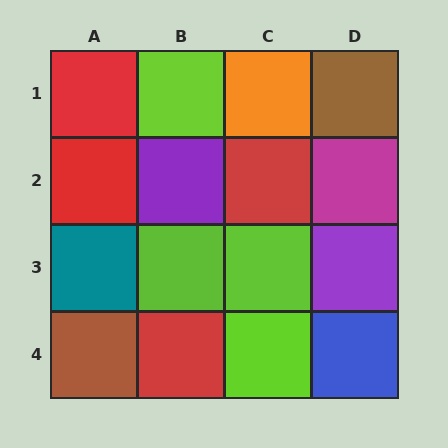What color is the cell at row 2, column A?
Red.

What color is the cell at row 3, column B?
Lime.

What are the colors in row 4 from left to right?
Brown, red, lime, blue.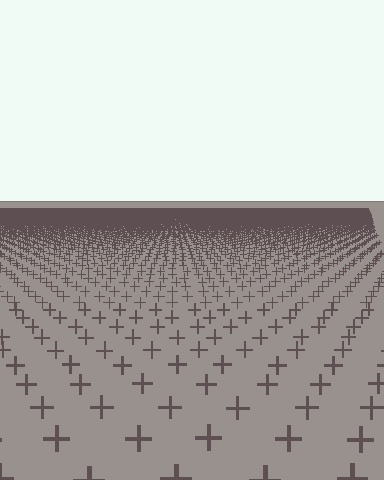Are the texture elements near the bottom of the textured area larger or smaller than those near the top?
Larger. Near the bottom, elements are closer to the viewer and appear at a bigger on-screen size.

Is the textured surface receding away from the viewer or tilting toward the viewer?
The surface is receding away from the viewer. Texture elements get smaller and denser toward the top.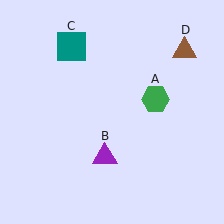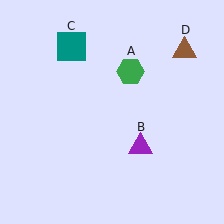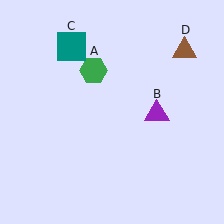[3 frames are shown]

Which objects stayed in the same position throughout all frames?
Teal square (object C) and brown triangle (object D) remained stationary.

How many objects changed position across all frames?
2 objects changed position: green hexagon (object A), purple triangle (object B).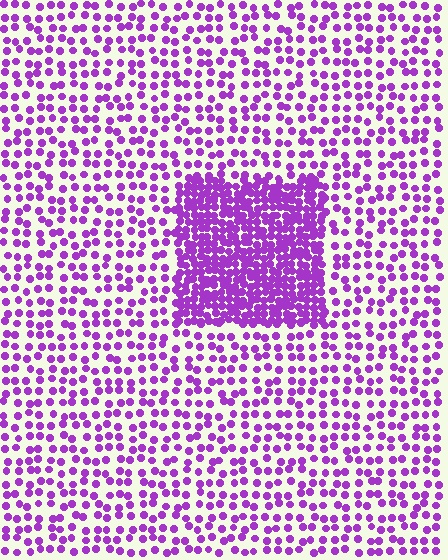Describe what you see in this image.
The image contains small purple elements arranged at two different densities. A rectangle-shaped region is visible where the elements are more densely packed than the surrounding area.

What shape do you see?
I see a rectangle.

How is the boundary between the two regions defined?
The boundary is defined by a change in element density (approximately 2.6x ratio). All elements are the same color, size, and shape.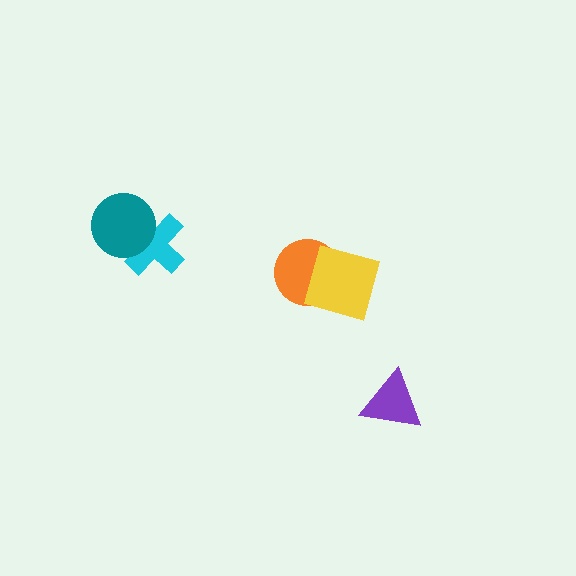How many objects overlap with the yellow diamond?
1 object overlaps with the yellow diamond.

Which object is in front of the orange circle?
The yellow diamond is in front of the orange circle.